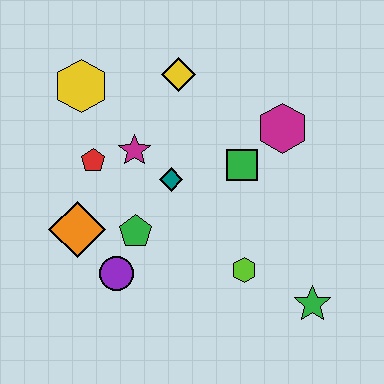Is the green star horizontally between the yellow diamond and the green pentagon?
No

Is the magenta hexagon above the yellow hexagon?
No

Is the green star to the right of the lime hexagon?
Yes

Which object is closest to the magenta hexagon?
The green square is closest to the magenta hexagon.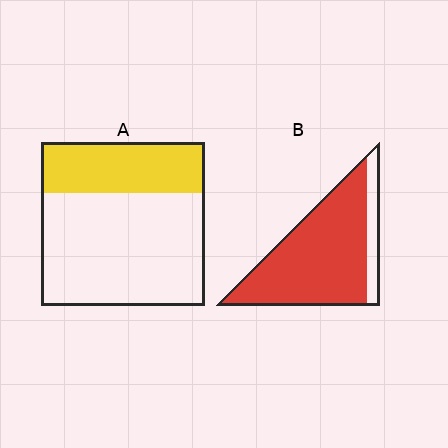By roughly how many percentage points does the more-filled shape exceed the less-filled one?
By roughly 55 percentage points (B over A).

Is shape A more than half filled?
No.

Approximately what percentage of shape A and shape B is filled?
A is approximately 30% and B is approximately 85%.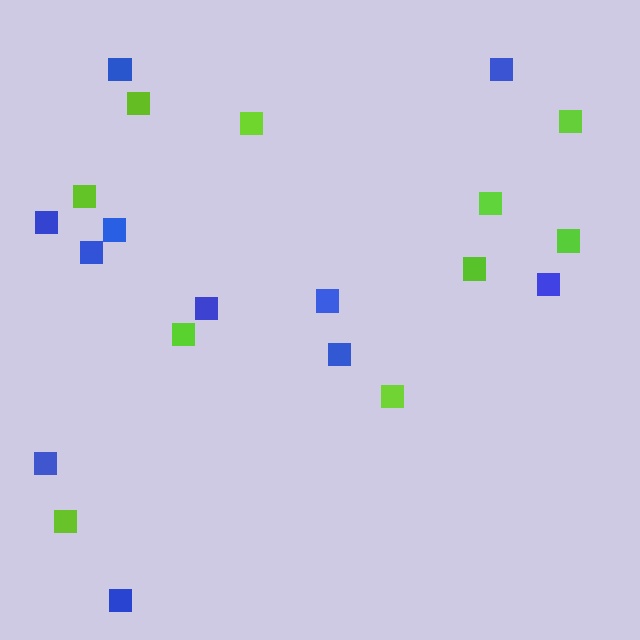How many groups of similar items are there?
There are 2 groups: one group of blue squares (11) and one group of lime squares (10).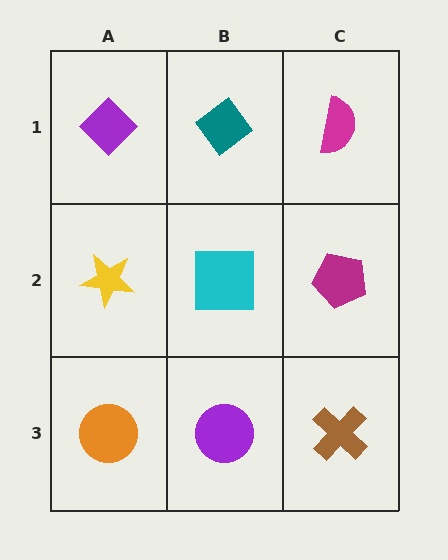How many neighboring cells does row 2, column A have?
3.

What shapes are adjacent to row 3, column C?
A magenta pentagon (row 2, column C), a purple circle (row 3, column B).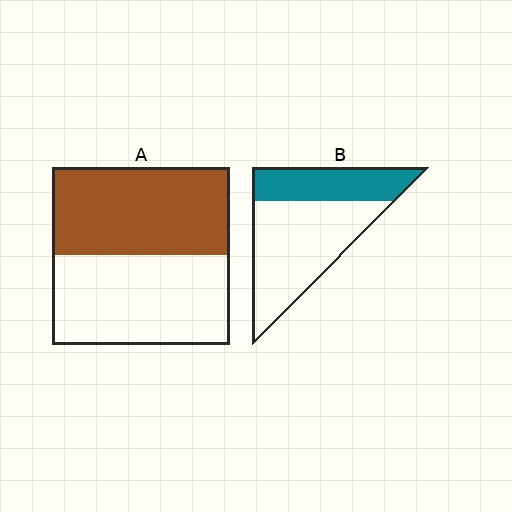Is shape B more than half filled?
No.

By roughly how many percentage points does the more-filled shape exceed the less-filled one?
By roughly 15 percentage points (A over B).